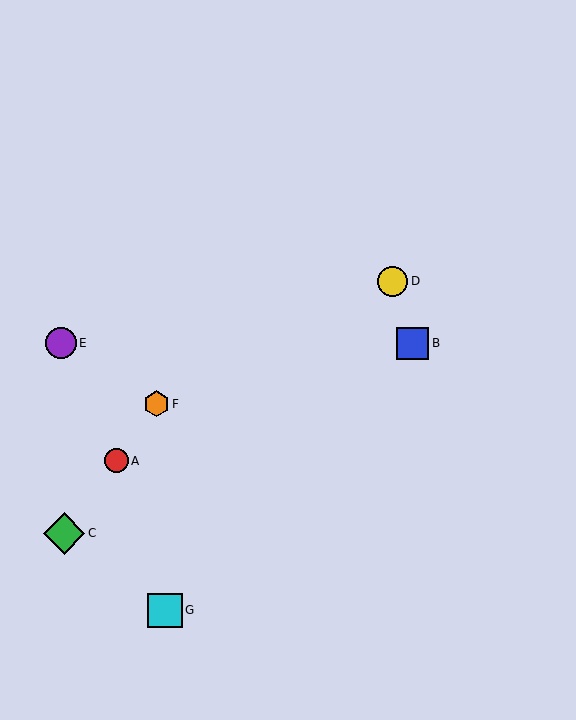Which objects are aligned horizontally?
Objects B, E are aligned horizontally.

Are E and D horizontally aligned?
No, E is at y≈343 and D is at y≈281.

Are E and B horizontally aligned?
Yes, both are at y≈343.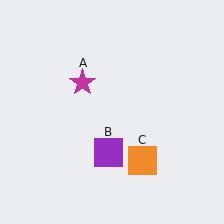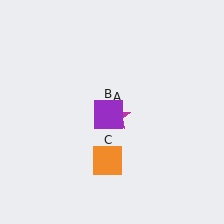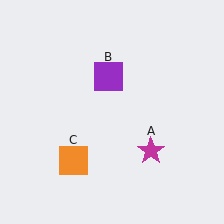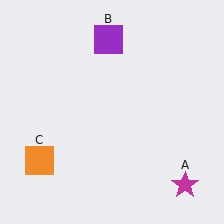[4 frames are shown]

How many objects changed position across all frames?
3 objects changed position: magenta star (object A), purple square (object B), orange square (object C).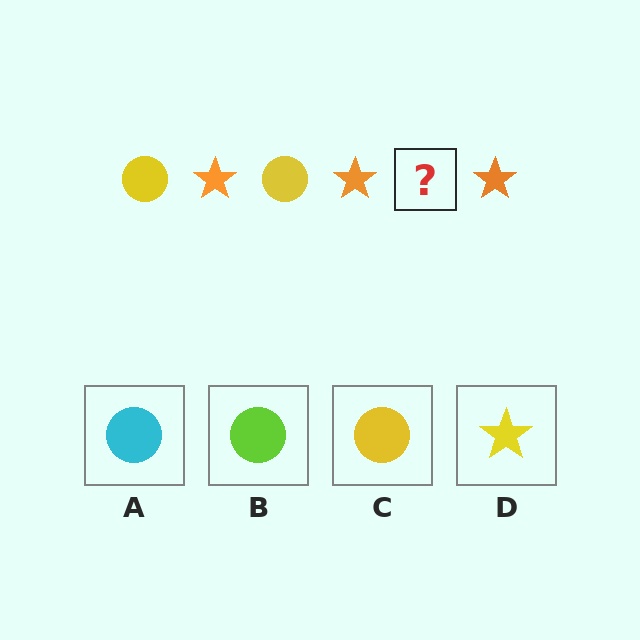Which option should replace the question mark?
Option C.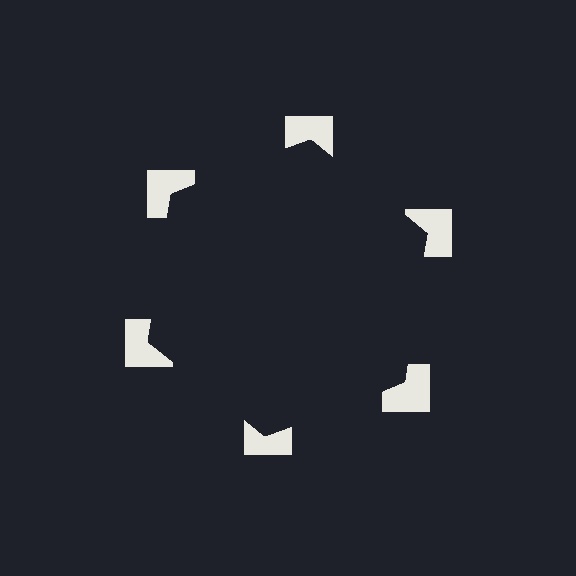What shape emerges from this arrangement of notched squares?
An illusory hexagon — its edges are inferred from the aligned wedge cuts in the notched squares, not physically drawn.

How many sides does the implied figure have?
6 sides.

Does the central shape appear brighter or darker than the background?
It typically appears slightly darker than the background, even though no actual brightness change is drawn.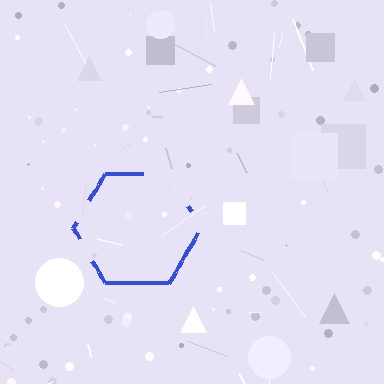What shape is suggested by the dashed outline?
The dashed outline suggests a hexagon.